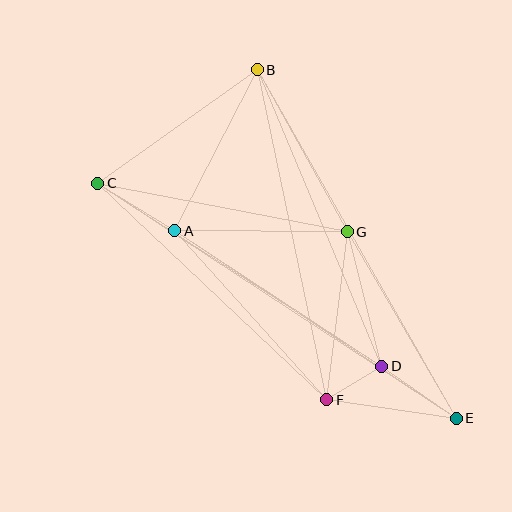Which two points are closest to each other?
Points D and F are closest to each other.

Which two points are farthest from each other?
Points C and E are farthest from each other.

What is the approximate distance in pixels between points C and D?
The distance between C and D is approximately 338 pixels.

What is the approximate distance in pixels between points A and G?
The distance between A and G is approximately 173 pixels.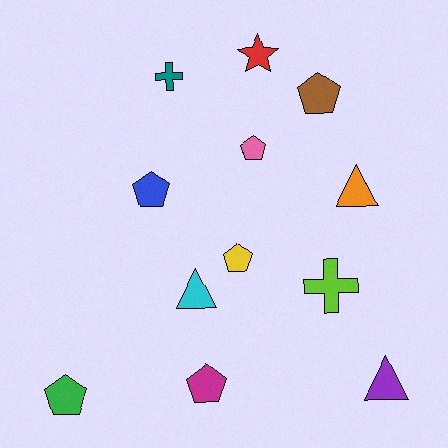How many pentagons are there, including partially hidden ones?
There are 6 pentagons.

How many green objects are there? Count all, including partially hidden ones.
There is 1 green object.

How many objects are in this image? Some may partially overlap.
There are 12 objects.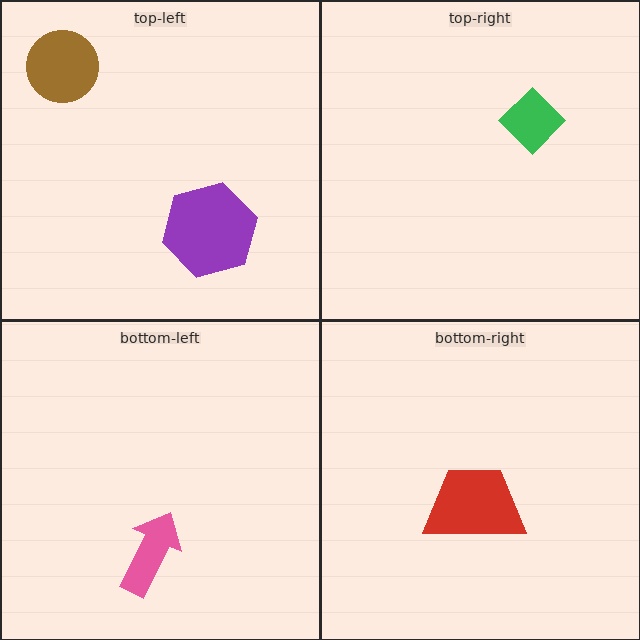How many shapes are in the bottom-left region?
1.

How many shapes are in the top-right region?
1.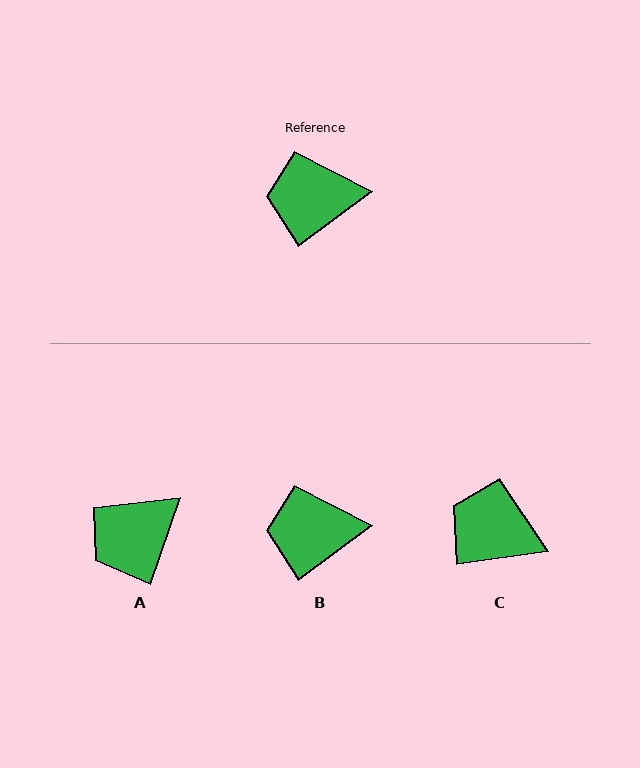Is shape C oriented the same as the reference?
No, it is off by about 29 degrees.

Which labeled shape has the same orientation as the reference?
B.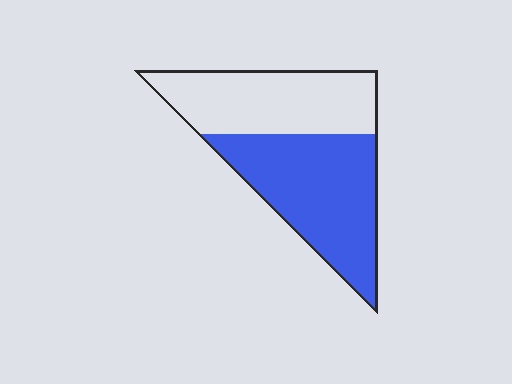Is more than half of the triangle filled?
Yes.